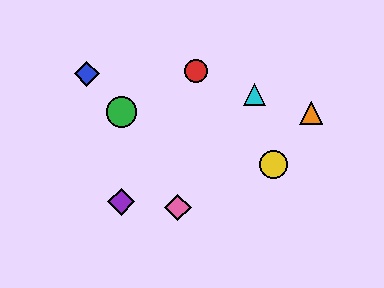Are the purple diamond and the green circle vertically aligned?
Yes, both are at x≈121.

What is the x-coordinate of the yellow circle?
The yellow circle is at x≈273.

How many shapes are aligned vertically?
2 shapes (the green circle, the purple diamond) are aligned vertically.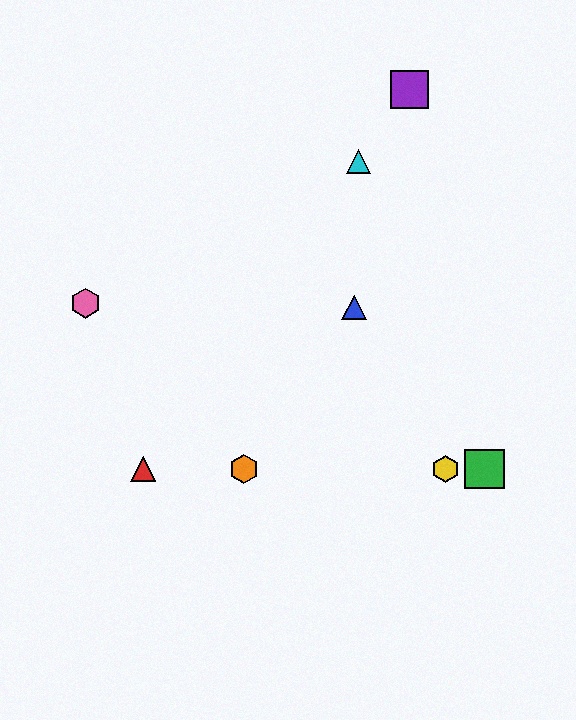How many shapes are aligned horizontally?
4 shapes (the red triangle, the green square, the yellow hexagon, the orange hexagon) are aligned horizontally.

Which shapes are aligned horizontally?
The red triangle, the green square, the yellow hexagon, the orange hexagon are aligned horizontally.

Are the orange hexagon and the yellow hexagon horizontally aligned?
Yes, both are at y≈469.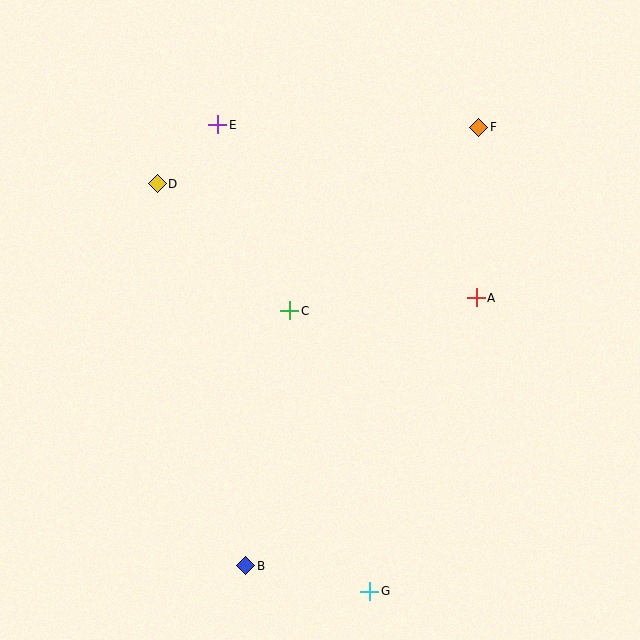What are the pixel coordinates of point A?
Point A is at (476, 298).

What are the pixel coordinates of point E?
Point E is at (218, 125).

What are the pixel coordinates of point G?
Point G is at (370, 591).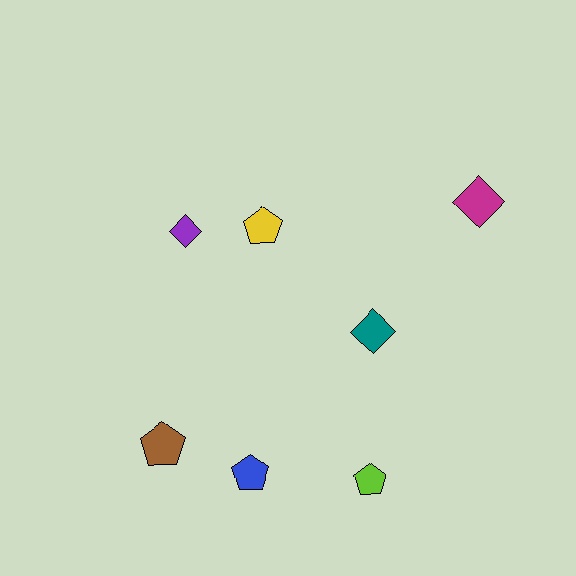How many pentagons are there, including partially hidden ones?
There are 4 pentagons.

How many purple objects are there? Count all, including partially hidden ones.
There is 1 purple object.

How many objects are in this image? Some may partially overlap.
There are 7 objects.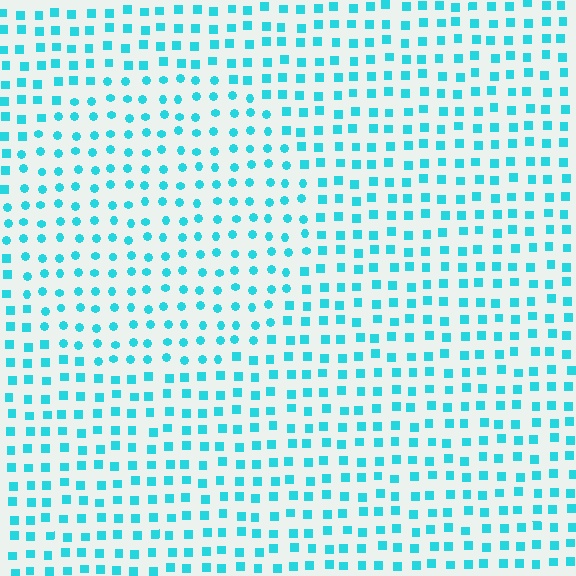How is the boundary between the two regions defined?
The boundary is defined by a change in element shape: circles inside vs. squares outside. All elements share the same color and spacing.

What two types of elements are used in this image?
The image uses circles inside the circle region and squares outside it.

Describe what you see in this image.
The image is filled with small cyan elements arranged in a uniform grid. A circle-shaped region contains circles, while the surrounding area contains squares. The boundary is defined purely by the change in element shape.